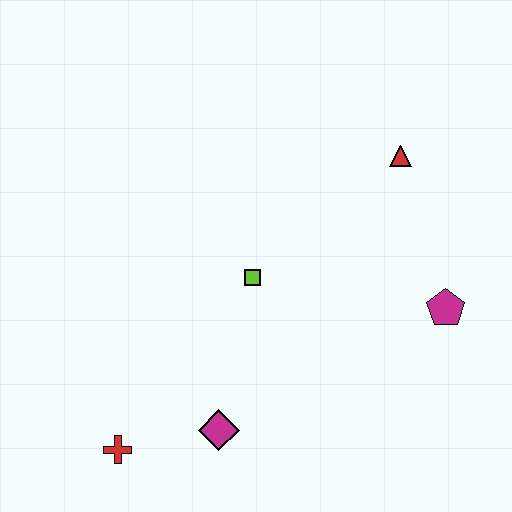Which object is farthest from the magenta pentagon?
The red cross is farthest from the magenta pentagon.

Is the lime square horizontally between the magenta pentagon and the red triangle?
No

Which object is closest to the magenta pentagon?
The red triangle is closest to the magenta pentagon.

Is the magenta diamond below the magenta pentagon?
Yes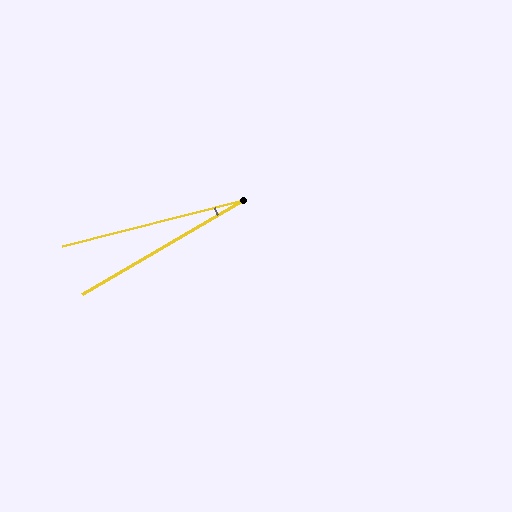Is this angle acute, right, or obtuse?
It is acute.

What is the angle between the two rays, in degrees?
Approximately 16 degrees.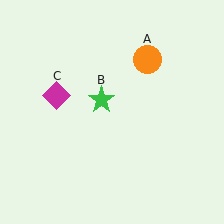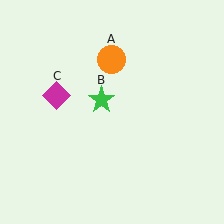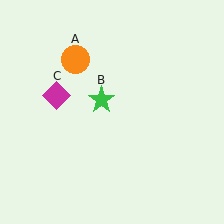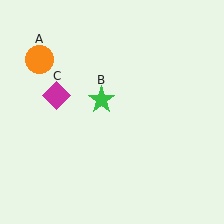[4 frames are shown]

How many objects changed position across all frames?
1 object changed position: orange circle (object A).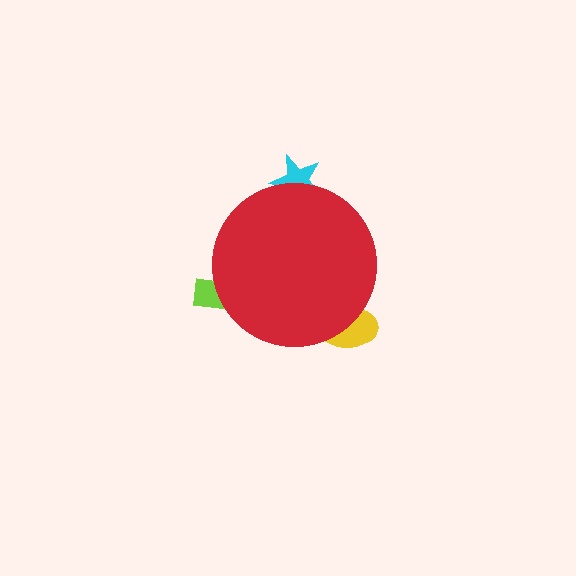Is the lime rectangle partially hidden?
Yes, the lime rectangle is partially hidden behind the red circle.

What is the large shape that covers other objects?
A red circle.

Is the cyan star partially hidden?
Yes, the cyan star is partially hidden behind the red circle.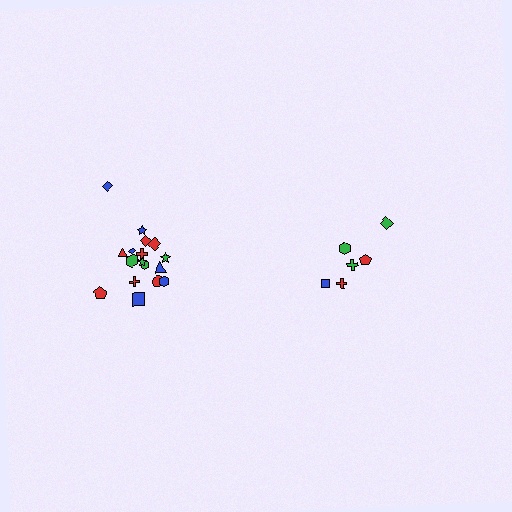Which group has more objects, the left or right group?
The left group.